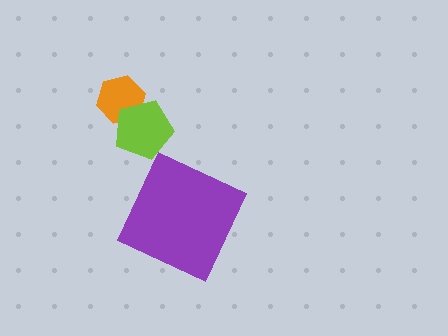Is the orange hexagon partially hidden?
Yes, it is partially covered by another shape.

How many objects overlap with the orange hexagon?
1 object overlaps with the orange hexagon.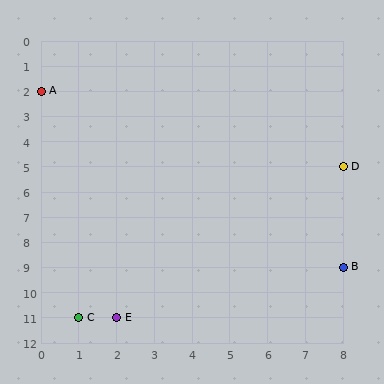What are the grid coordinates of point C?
Point C is at grid coordinates (1, 11).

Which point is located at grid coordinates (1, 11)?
Point C is at (1, 11).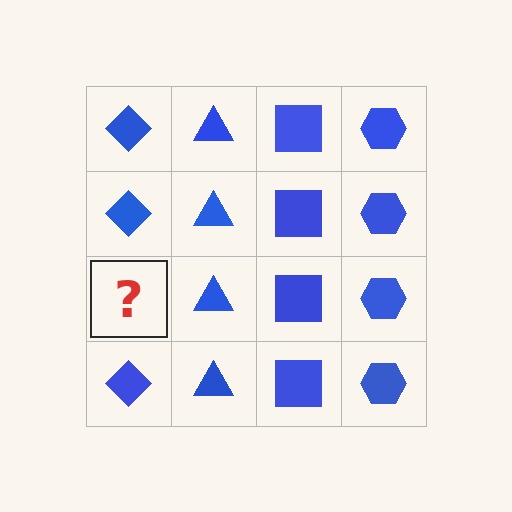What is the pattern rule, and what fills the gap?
The rule is that each column has a consistent shape. The gap should be filled with a blue diamond.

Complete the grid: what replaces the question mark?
The question mark should be replaced with a blue diamond.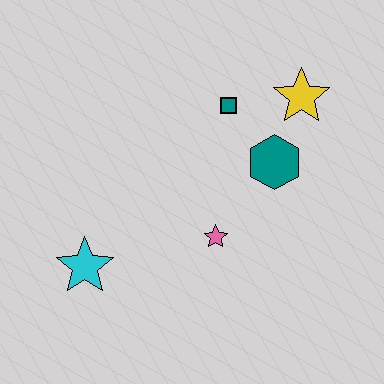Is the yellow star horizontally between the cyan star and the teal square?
No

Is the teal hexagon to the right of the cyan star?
Yes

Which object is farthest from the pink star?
The yellow star is farthest from the pink star.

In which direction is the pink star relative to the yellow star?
The pink star is below the yellow star.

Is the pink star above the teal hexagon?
No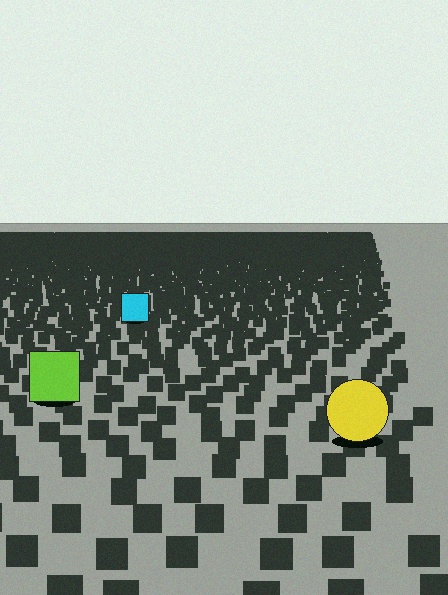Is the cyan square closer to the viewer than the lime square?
No. The lime square is closer — you can tell from the texture gradient: the ground texture is coarser near it.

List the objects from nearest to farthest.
From nearest to farthest: the yellow circle, the lime square, the cyan square.